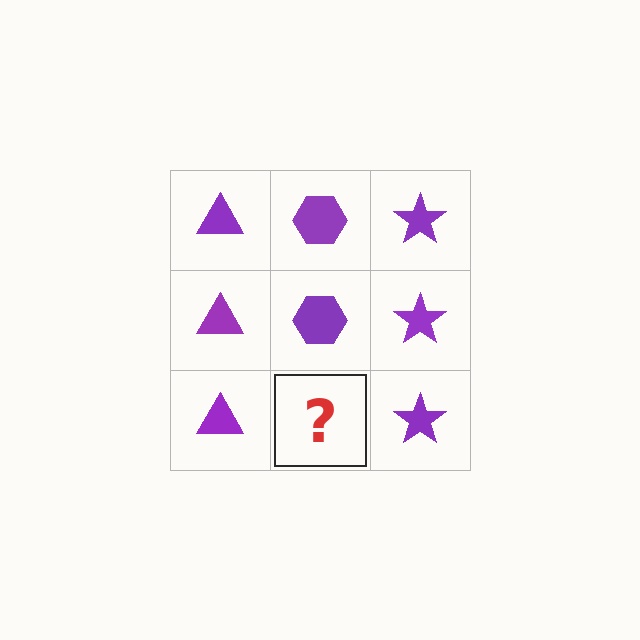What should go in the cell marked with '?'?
The missing cell should contain a purple hexagon.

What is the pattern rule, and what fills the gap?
The rule is that each column has a consistent shape. The gap should be filled with a purple hexagon.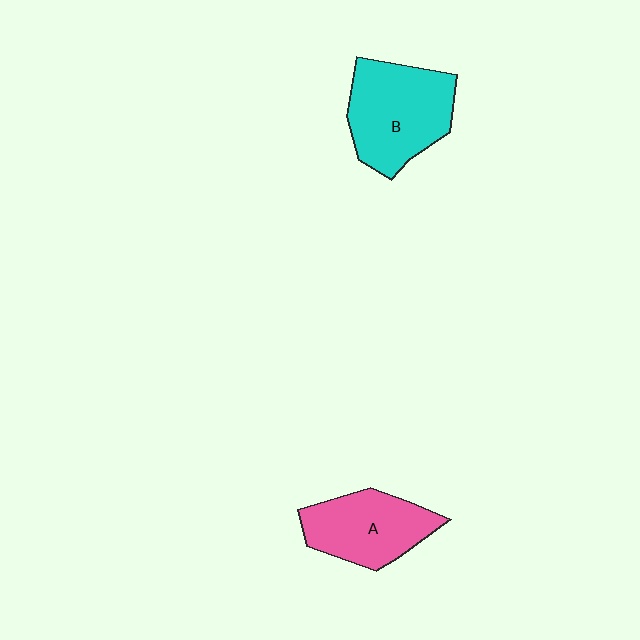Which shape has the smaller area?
Shape A (pink).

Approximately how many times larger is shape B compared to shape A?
Approximately 1.2 times.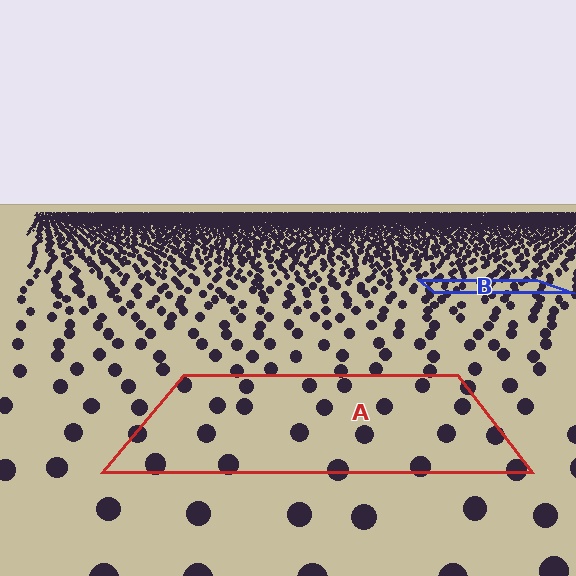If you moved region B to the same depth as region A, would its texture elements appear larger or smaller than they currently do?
They would appear larger. At a closer depth, the same texture elements are projected at a bigger on-screen size.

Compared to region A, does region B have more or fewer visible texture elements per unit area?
Region B has more texture elements per unit area — they are packed more densely because it is farther away.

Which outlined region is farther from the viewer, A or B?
Region B is farther from the viewer — the texture elements inside it appear smaller and more densely packed.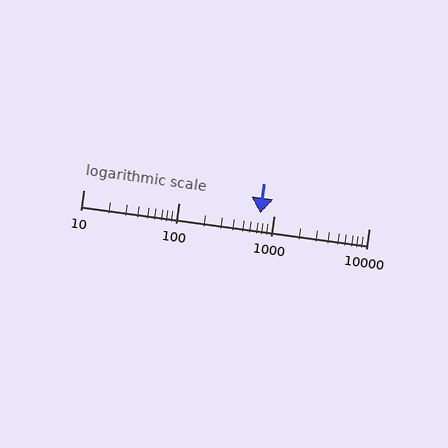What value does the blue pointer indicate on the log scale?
The pointer indicates approximately 730.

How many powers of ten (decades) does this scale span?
The scale spans 3 decades, from 10 to 10000.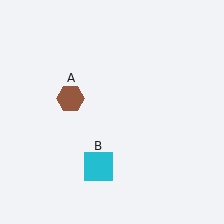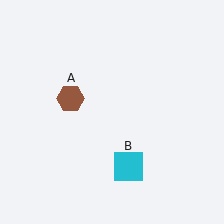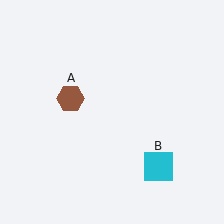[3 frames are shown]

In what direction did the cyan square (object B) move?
The cyan square (object B) moved right.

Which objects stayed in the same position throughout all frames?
Brown hexagon (object A) remained stationary.